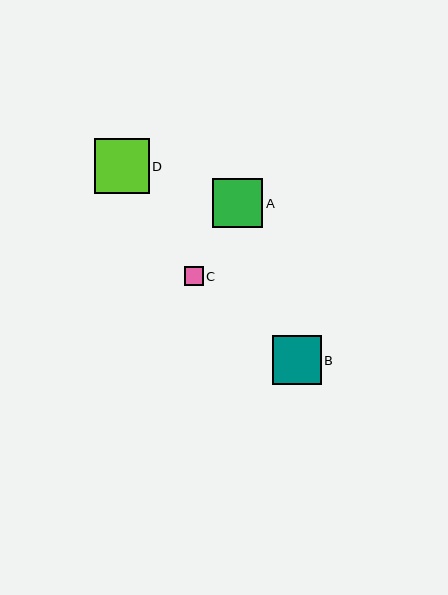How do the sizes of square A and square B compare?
Square A and square B are approximately the same size.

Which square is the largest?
Square D is the largest with a size of approximately 55 pixels.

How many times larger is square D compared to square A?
Square D is approximately 1.1 times the size of square A.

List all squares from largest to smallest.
From largest to smallest: D, A, B, C.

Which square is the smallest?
Square C is the smallest with a size of approximately 19 pixels.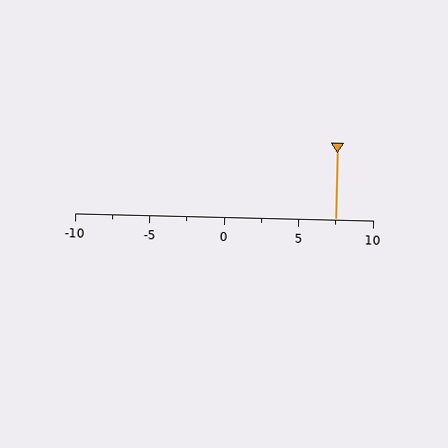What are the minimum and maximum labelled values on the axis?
The axis runs from -10 to 10.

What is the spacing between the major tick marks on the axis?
The major ticks are spaced 5 apart.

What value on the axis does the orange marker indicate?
The marker indicates approximately 7.5.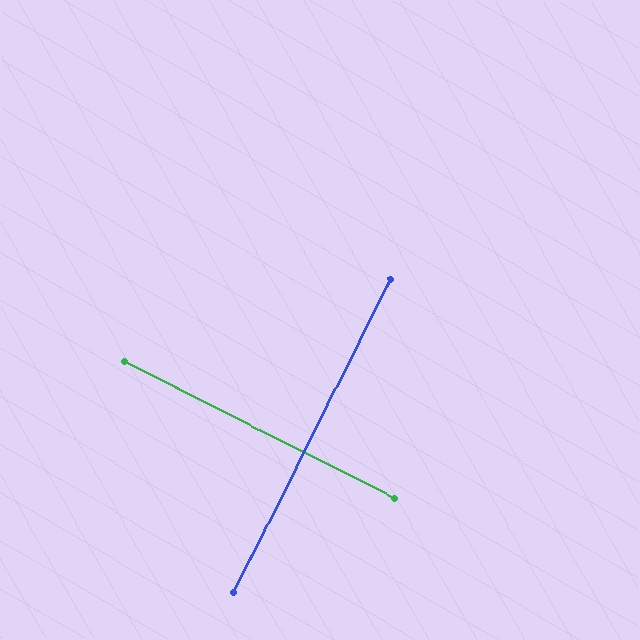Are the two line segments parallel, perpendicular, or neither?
Perpendicular — they meet at approximately 90°.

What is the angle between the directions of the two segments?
Approximately 90 degrees.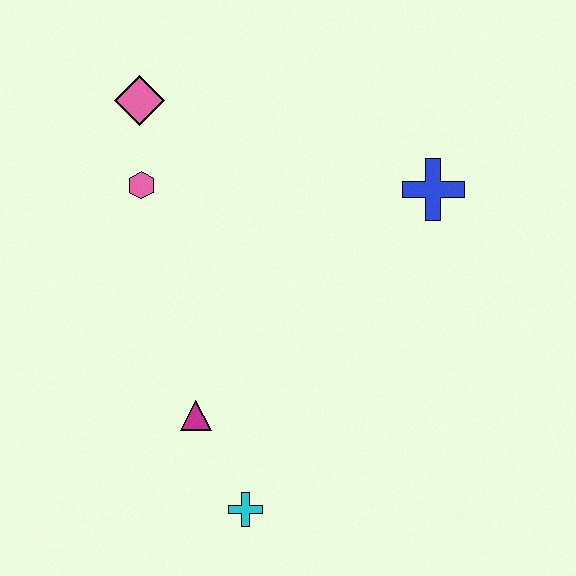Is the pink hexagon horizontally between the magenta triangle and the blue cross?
No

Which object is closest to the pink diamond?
The pink hexagon is closest to the pink diamond.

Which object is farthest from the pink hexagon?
The cyan cross is farthest from the pink hexagon.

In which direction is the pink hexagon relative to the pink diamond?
The pink hexagon is below the pink diamond.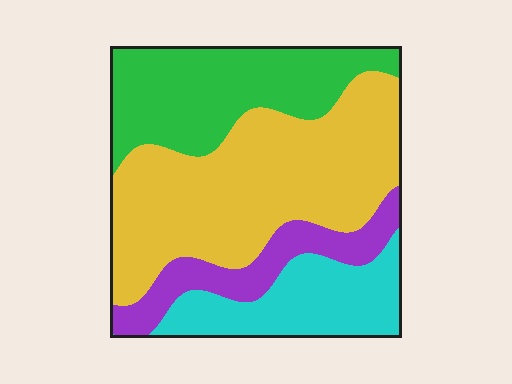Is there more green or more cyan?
Green.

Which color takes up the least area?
Purple, at roughly 15%.